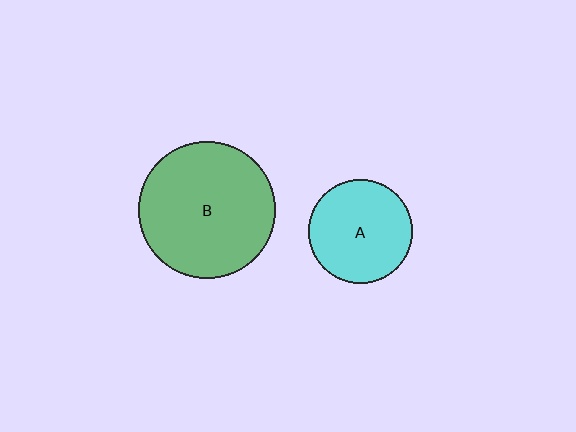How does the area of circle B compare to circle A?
Approximately 1.7 times.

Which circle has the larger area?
Circle B (green).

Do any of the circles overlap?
No, none of the circles overlap.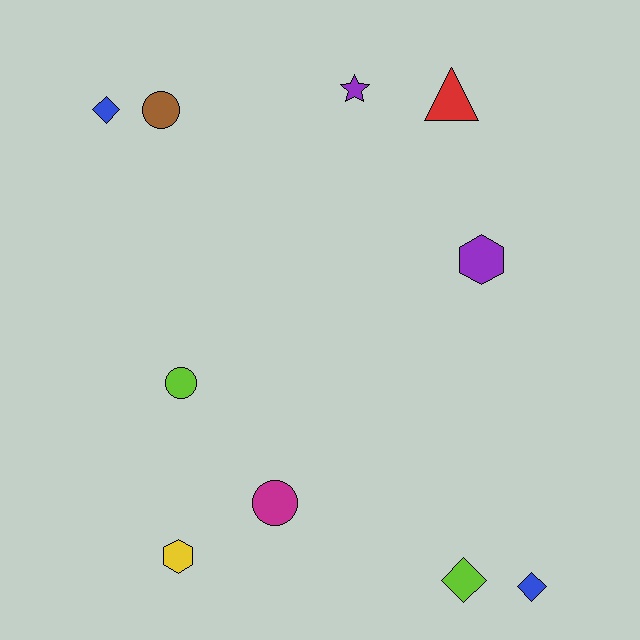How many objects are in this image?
There are 10 objects.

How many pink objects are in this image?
There are no pink objects.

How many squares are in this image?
There are no squares.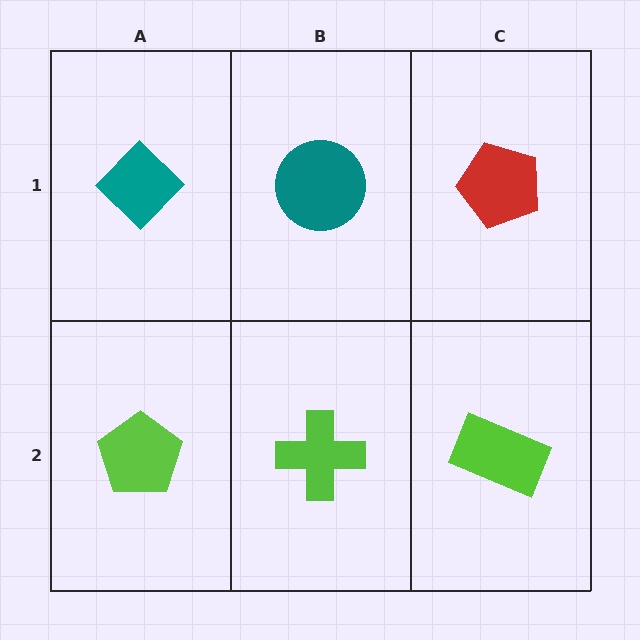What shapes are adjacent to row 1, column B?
A lime cross (row 2, column B), a teal diamond (row 1, column A), a red pentagon (row 1, column C).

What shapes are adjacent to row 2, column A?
A teal diamond (row 1, column A), a lime cross (row 2, column B).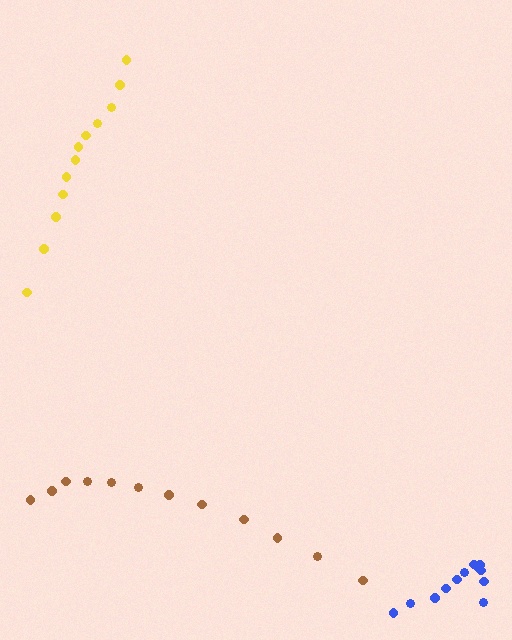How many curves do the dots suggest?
There are 3 distinct paths.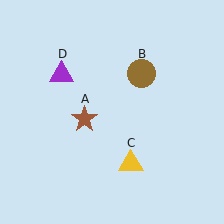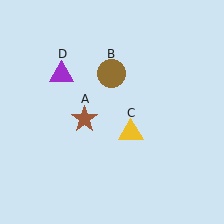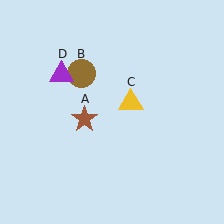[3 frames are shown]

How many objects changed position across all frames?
2 objects changed position: brown circle (object B), yellow triangle (object C).